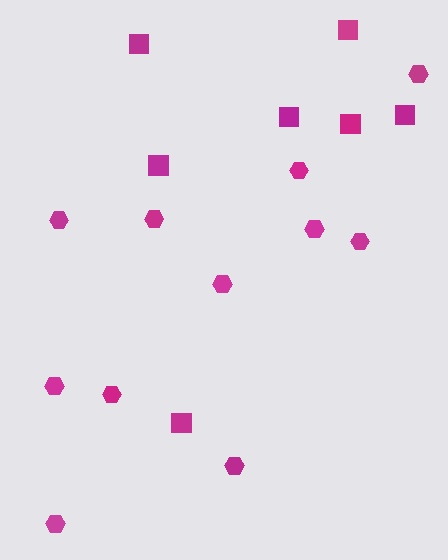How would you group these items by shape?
There are 2 groups: one group of hexagons (11) and one group of squares (7).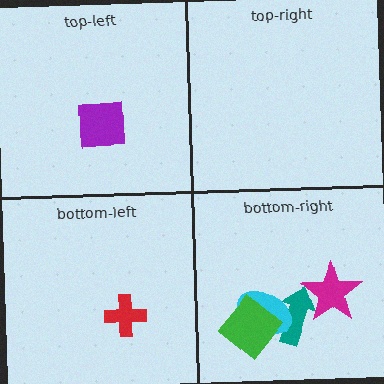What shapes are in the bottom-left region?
The red cross.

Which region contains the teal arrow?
The bottom-right region.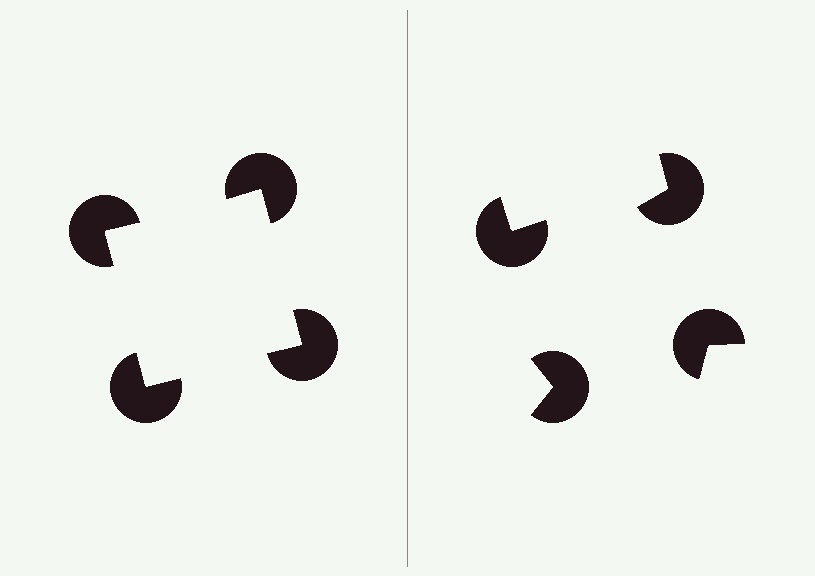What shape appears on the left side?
An illusory square.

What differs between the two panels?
The pac-man discs are positioned identically on both sides; only the wedge orientations differ. On the left they align to a square; on the right they are misaligned.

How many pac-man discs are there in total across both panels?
8 — 4 on each side.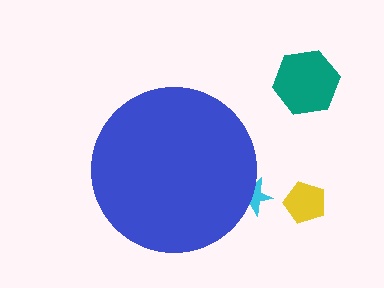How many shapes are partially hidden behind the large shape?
1 shape is partially hidden.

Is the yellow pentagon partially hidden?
No, the yellow pentagon is fully visible.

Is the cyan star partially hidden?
Yes, the cyan star is partially hidden behind the blue circle.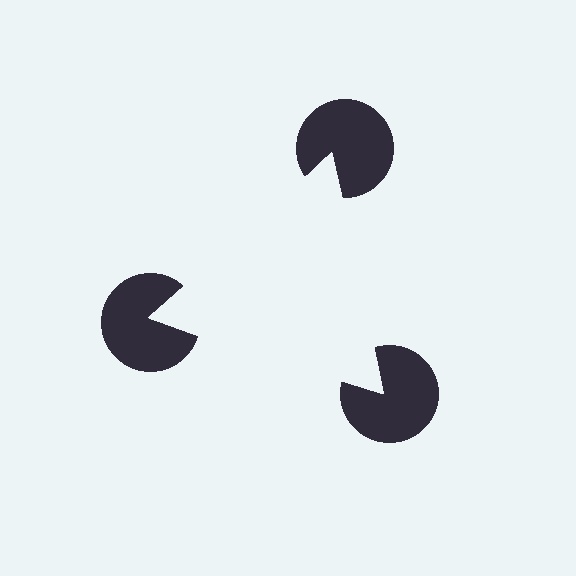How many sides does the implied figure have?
3 sides.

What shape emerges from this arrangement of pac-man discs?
An illusory triangle — its edges are inferred from the aligned wedge cuts in the pac-man discs, not physically drawn.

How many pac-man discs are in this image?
There are 3 — one at each vertex of the illusory triangle.